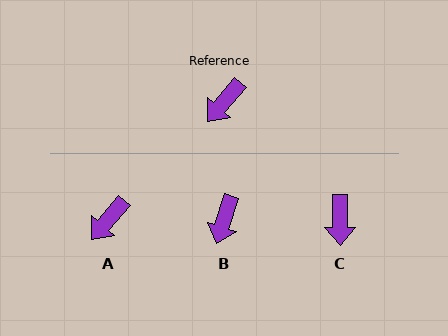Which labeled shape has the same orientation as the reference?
A.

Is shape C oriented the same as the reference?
No, it is off by about 41 degrees.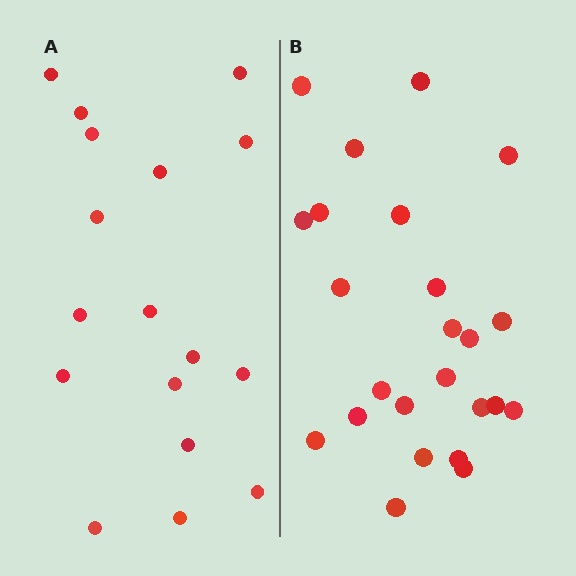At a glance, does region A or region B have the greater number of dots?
Region B (the right region) has more dots.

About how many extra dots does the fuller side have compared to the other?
Region B has roughly 8 or so more dots than region A.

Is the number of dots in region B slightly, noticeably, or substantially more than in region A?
Region B has noticeably more, but not dramatically so. The ratio is roughly 1.4 to 1.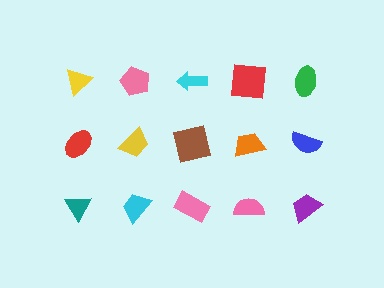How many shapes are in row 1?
5 shapes.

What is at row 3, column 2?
A cyan trapezoid.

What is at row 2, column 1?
A red ellipse.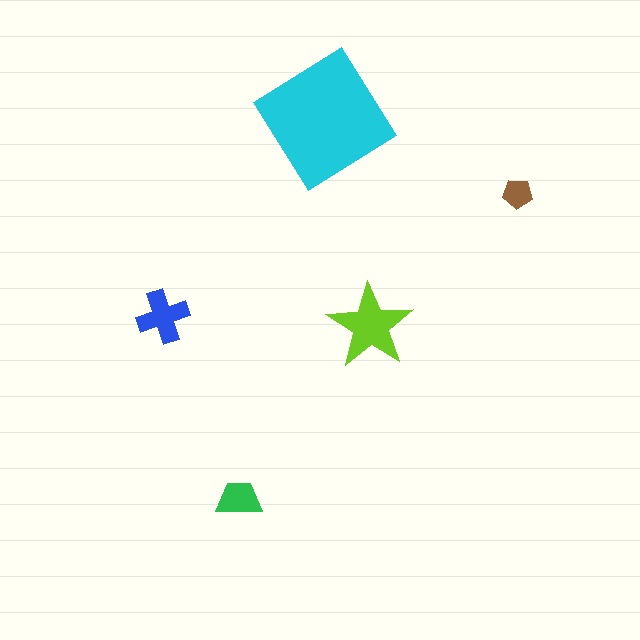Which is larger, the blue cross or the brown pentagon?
The blue cross.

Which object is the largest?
The cyan diamond.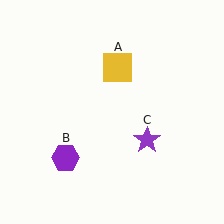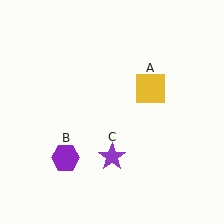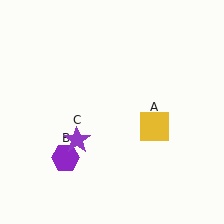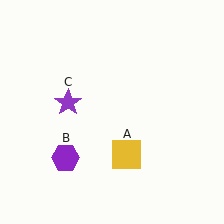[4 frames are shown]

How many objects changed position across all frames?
2 objects changed position: yellow square (object A), purple star (object C).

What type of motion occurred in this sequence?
The yellow square (object A), purple star (object C) rotated clockwise around the center of the scene.